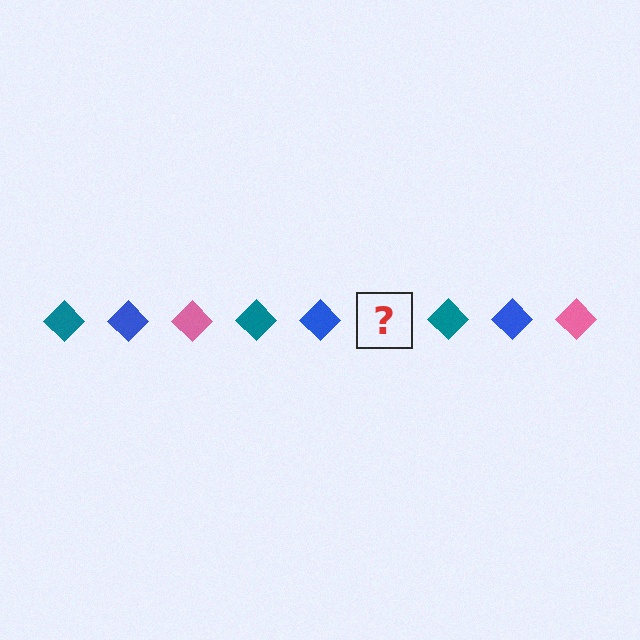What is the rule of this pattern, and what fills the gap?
The rule is that the pattern cycles through teal, blue, pink diamonds. The gap should be filled with a pink diamond.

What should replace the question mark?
The question mark should be replaced with a pink diamond.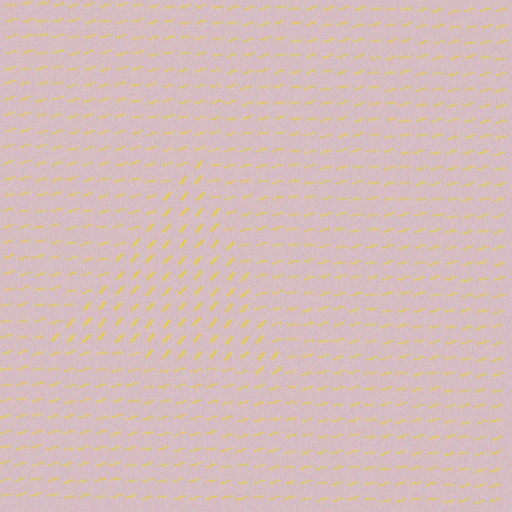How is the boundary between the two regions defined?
The boundary is defined purely by a change in line orientation (approximately 34 degrees difference). All lines are the same color and thickness.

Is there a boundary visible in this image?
Yes, there is a texture boundary formed by a change in line orientation.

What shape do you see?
I see a triangle.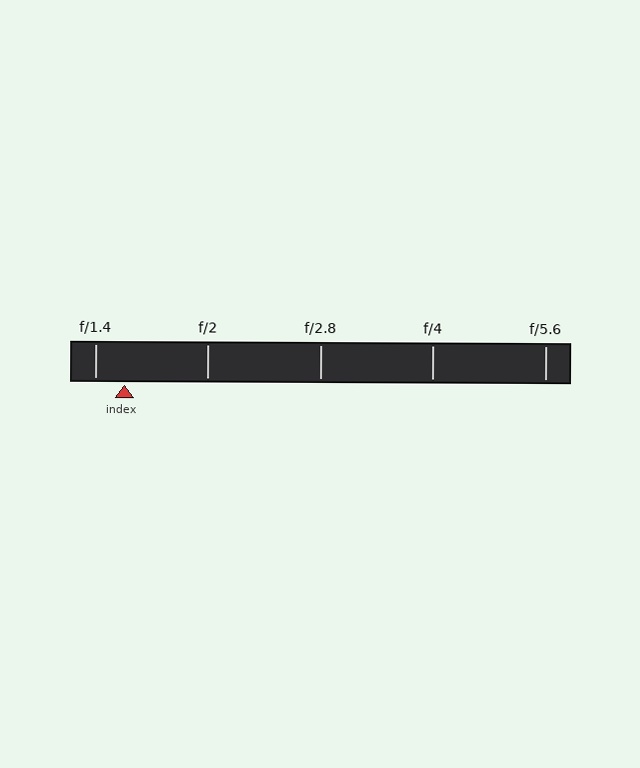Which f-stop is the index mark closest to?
The index mark is closest to f/1.4.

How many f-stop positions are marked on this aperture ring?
There are 5 f-stop positions marked.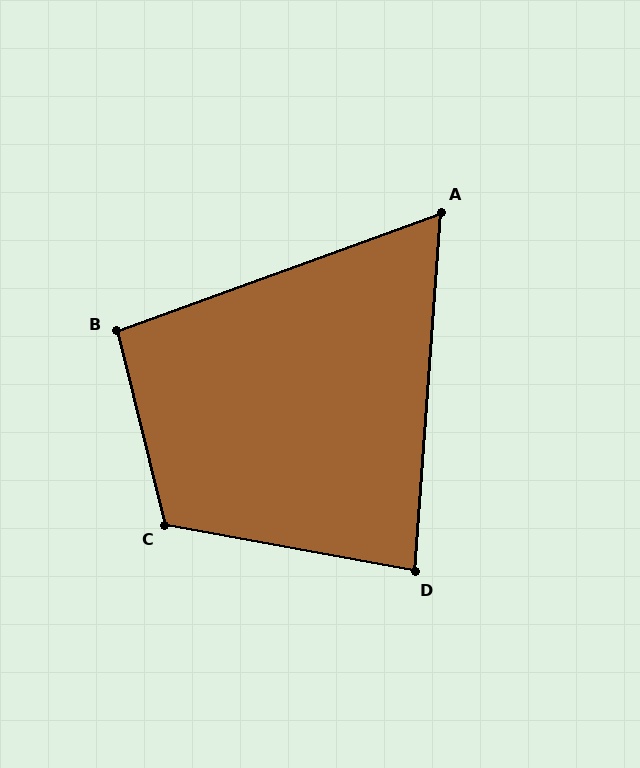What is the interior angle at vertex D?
Approximately 84 degrees (acute).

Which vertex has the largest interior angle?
C, at approximately 114 degrees.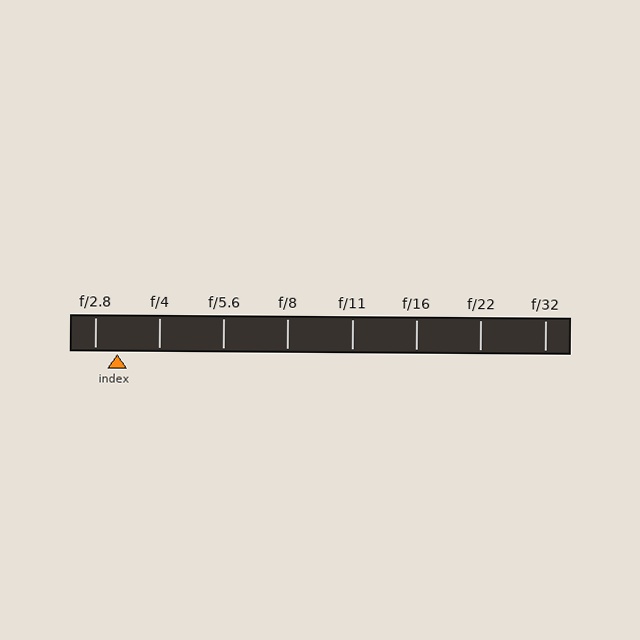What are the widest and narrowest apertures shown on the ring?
The widest aperture shown is f/2.8 and the narrowest is f/32.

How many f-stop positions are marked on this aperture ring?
There are 8 f-stop positions marked.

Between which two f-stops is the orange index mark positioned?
The index mark is between f/2.8 and f/4.